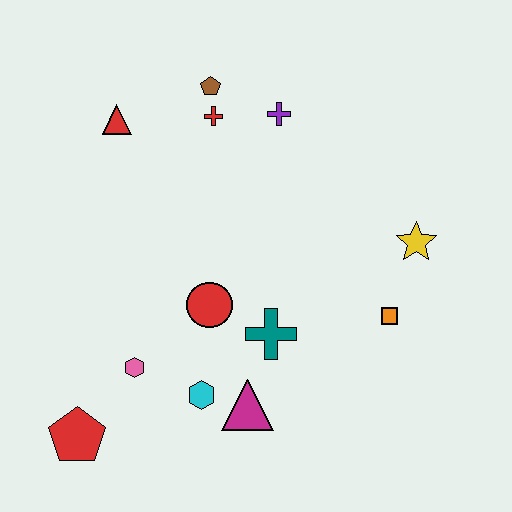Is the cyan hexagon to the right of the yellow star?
No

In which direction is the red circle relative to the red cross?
The red circle is below the red cross.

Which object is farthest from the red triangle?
The orange square is farthest from the red triangle.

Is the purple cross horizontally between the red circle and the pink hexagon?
No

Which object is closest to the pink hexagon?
The cyan hexagon is closest to the pink hexagon.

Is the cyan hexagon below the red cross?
Yes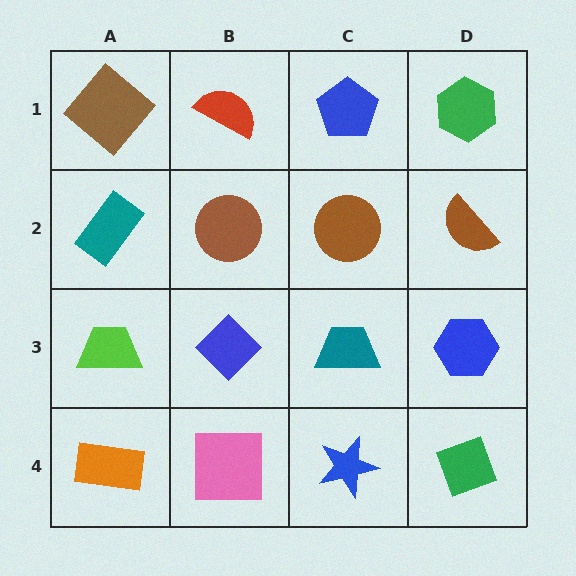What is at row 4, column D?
A green diamond.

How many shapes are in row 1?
4 shapes.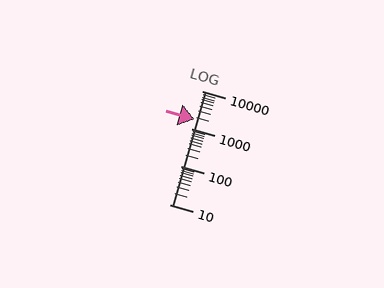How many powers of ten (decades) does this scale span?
The scale spans 3 decades, from 10 to 10000.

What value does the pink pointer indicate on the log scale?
The pointer indicates approximately 1800.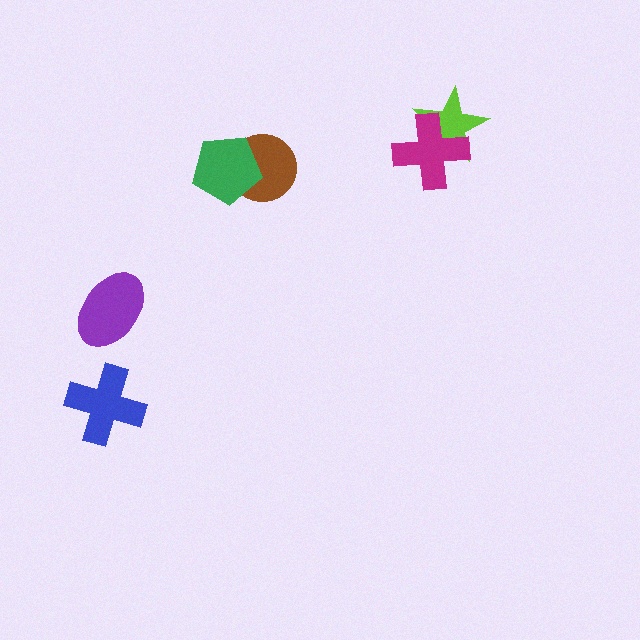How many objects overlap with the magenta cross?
1 object overlaps with the magenta cross.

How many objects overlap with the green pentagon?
1 object overlaps with the green pentagon.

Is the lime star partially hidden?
Yes, it is partially covered by another shape.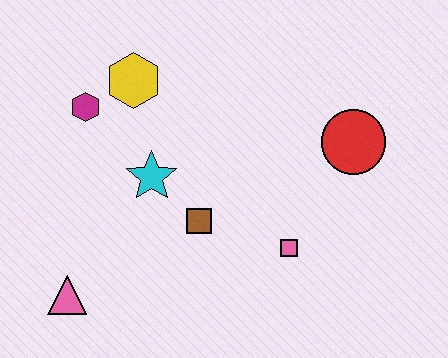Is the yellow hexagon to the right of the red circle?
No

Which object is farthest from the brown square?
The red circle is farthest from the brown square.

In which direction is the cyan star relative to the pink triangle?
The cyan star is above the pink triangle.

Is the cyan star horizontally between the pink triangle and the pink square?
Yes